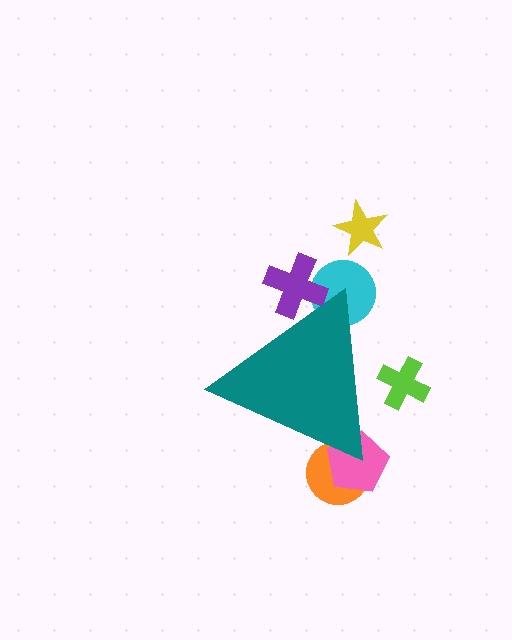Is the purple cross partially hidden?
Yes, the purple cross is partially hidden behind the teal triangle.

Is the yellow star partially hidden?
No, the yellow star is fully visible.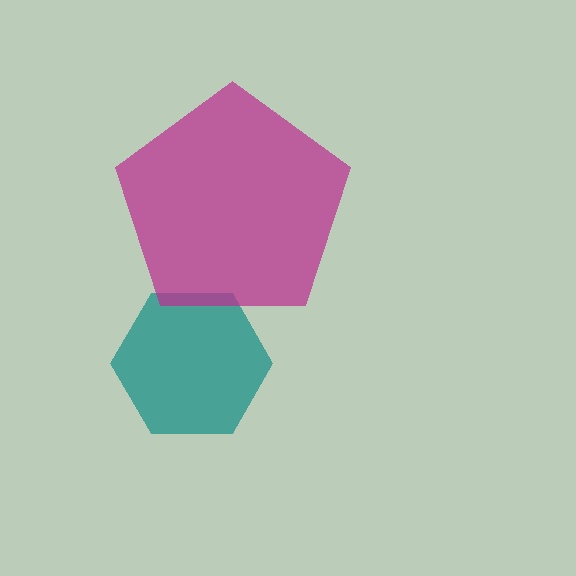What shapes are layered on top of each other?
The layered shapes are: a teal hexagon, a magenta pentagon.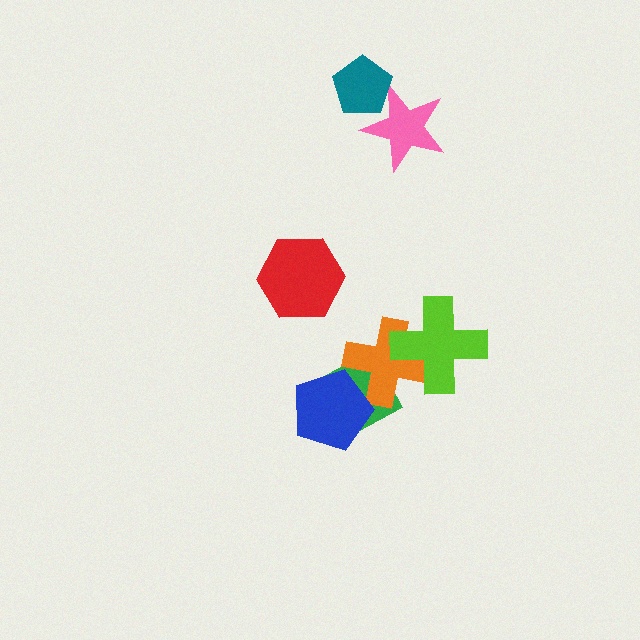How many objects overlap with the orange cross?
3 objects overlap with the orange cross.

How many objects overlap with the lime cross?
1 object overlaps with the lime cross.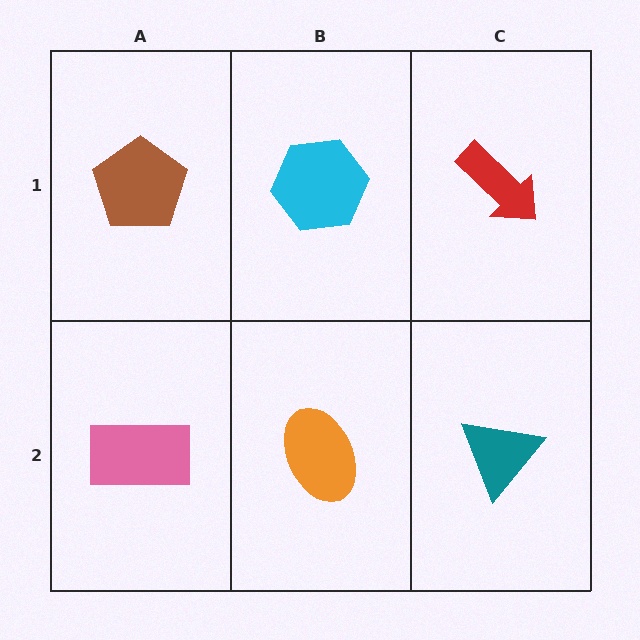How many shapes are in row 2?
3 shapes.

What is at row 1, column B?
A cyan hexagon.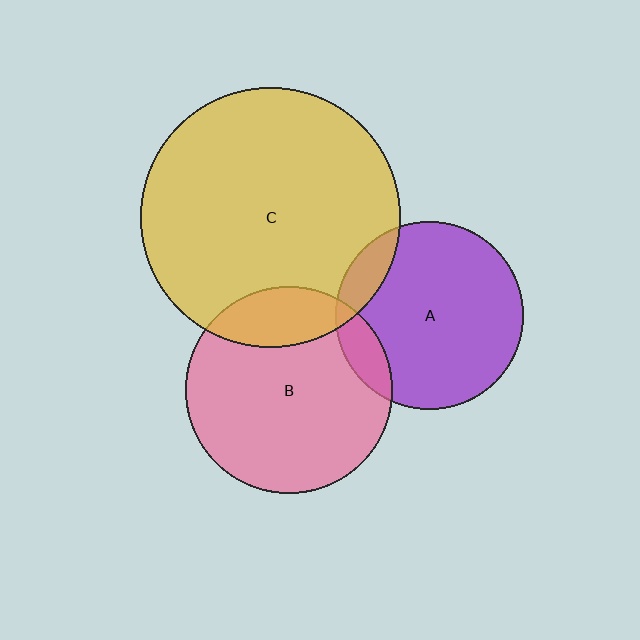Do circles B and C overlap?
Yes.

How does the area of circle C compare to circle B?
Approximately 1.6 times.